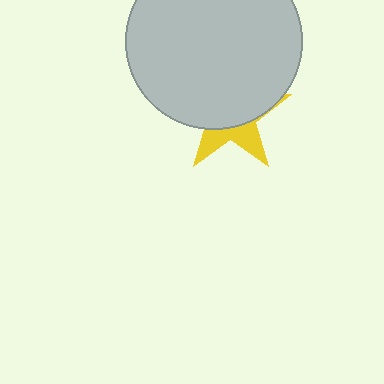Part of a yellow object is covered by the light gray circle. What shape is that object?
It is a star.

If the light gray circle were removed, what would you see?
You would see the complete yellow star.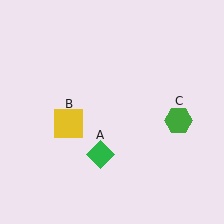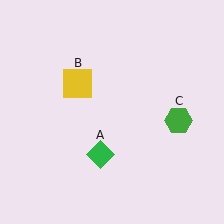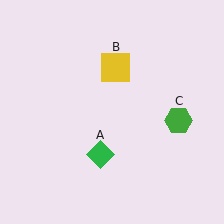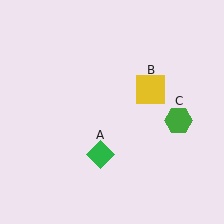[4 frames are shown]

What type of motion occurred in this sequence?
The yellow square (object B) rotated clockwise around the center of the scene.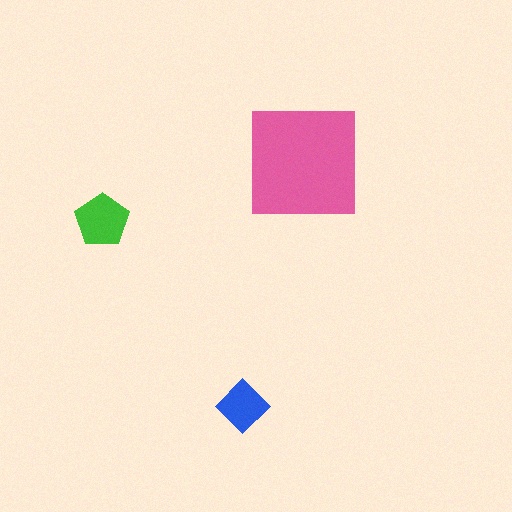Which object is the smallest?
The blue diamond.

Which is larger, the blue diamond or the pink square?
The pink square.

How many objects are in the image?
There are 3 objects in the image.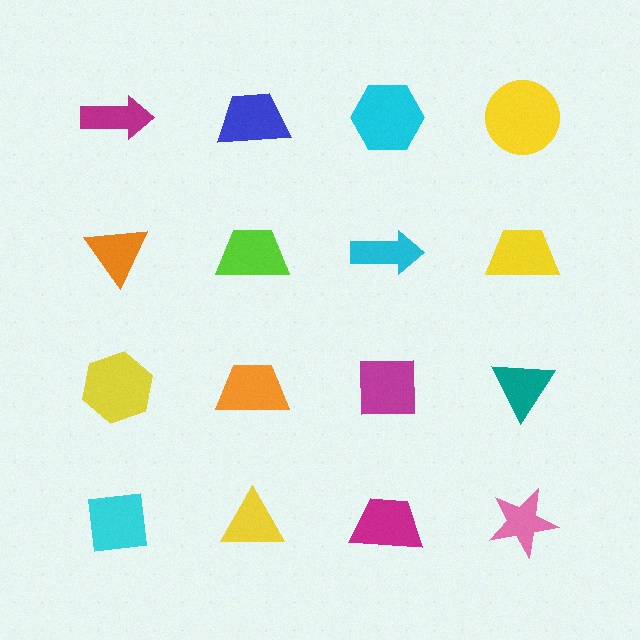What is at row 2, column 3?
A cyan arrow.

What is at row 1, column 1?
A magenta arrow.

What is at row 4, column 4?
A pink star.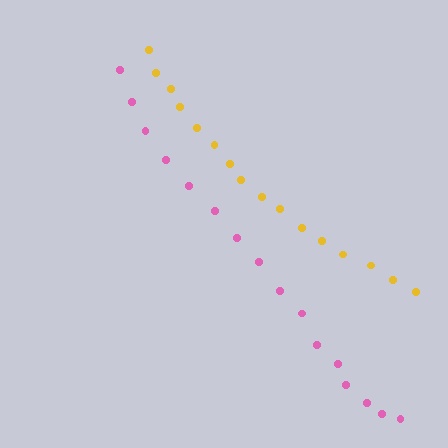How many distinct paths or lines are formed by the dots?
There are 2 distinct paths.